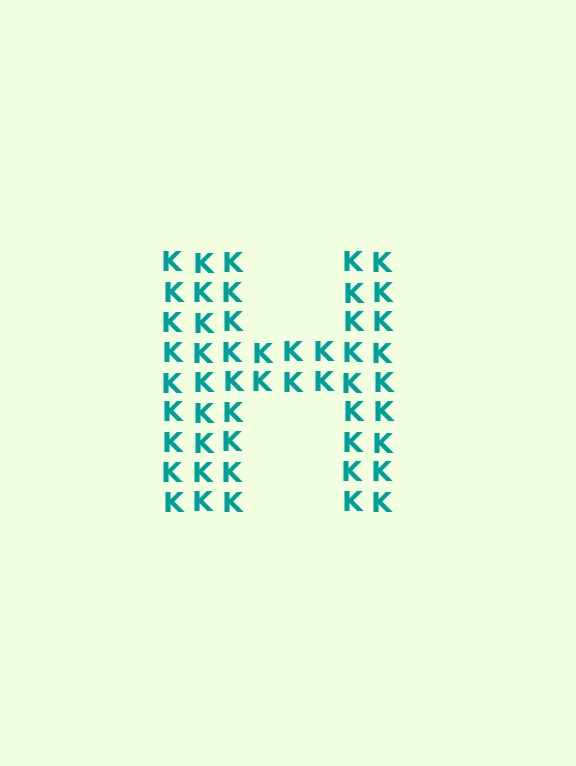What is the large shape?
The large shape is the letter H.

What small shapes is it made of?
It is made of small letter K's.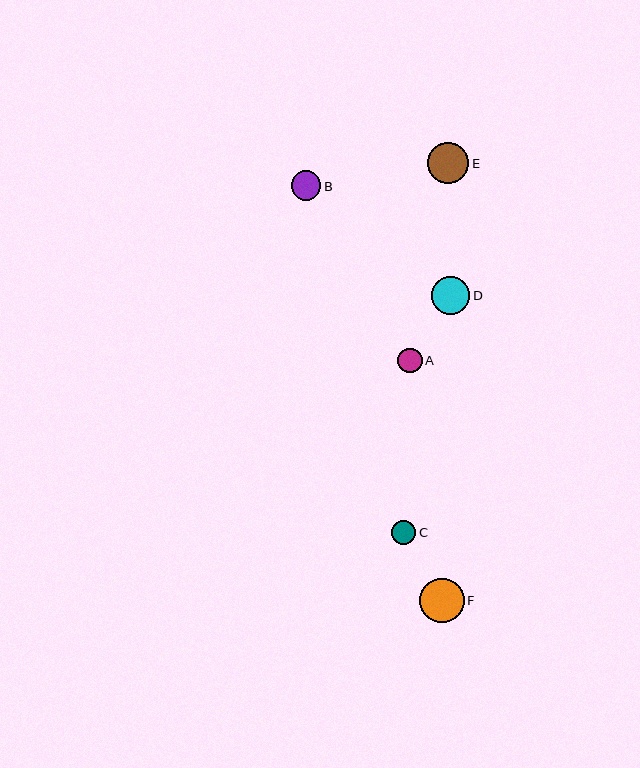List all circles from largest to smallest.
From largest to smallest: F, E, D, B, A, C.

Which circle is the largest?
Circle F is the largest with a size of approximately 44 pixels.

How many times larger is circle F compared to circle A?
Circle F is approximately 1.8 times the size of circle A.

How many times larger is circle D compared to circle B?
Circle D is approximately 1.3 times the size of circle B.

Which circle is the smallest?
Circle C is the smallest with a size of approximately 24 pixels.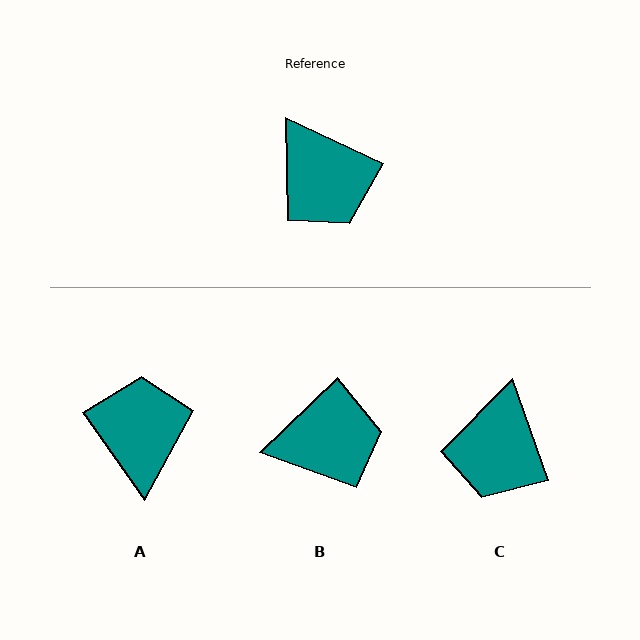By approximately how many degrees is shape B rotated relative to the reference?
Approximately 69 degrees counter-clockwise.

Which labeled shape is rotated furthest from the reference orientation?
A, about 151 degrees away.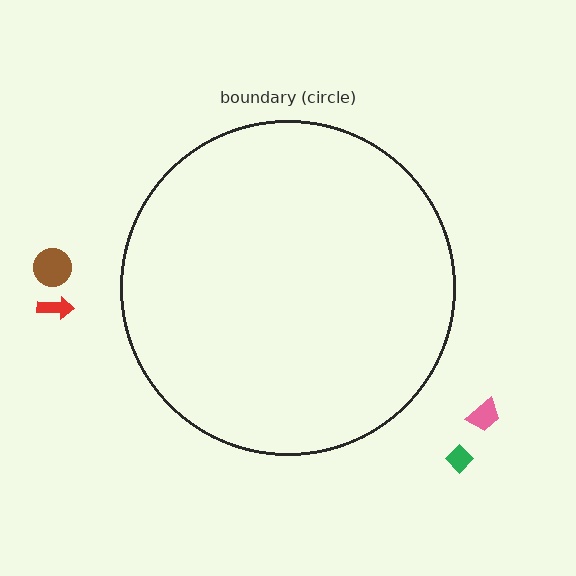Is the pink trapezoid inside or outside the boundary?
Outside.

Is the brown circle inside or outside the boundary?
Outside.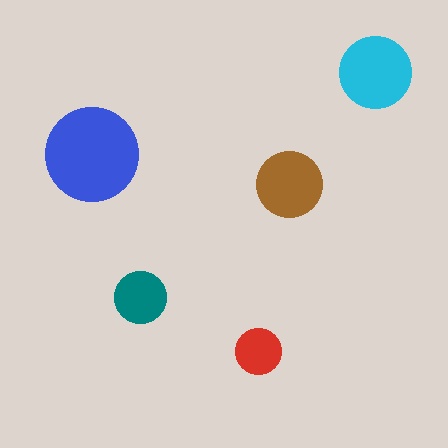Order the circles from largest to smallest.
the blue one, the cyan one, the brown one, the teal one, the red one.